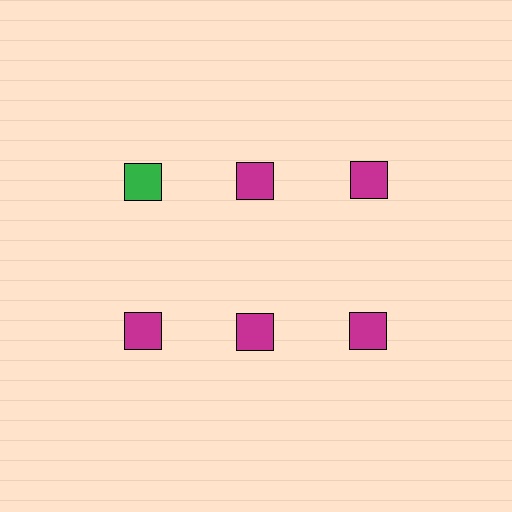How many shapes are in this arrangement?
There are 6 shapes arranged in a grid pattern.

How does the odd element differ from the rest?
It has a different color: green instead of magenta.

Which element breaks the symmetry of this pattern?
The green square in the top row, leftmost column breaks the symmetry. All other shapes are magenta squares.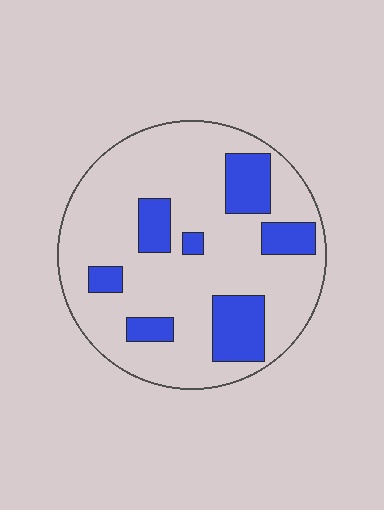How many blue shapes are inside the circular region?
7.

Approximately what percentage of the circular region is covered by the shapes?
Approximately 20%.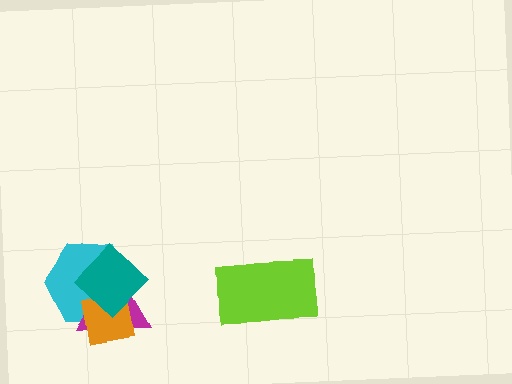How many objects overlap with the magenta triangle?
3 objects overlap with the magenta triangle.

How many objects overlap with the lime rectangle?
0 objects overlap with the lime rectangle.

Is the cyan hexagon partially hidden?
Yes, it is partially covered by another shape.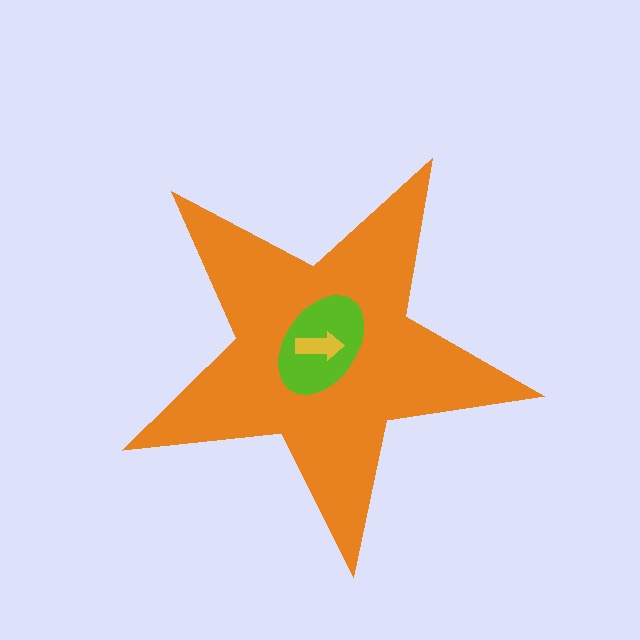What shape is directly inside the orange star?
The lime ellipse.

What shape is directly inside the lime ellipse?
The yellow arrow.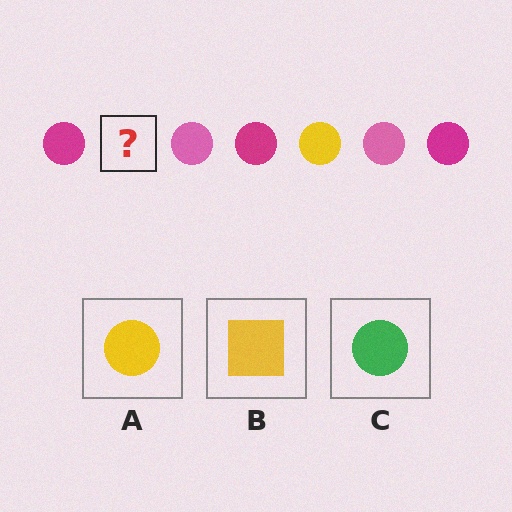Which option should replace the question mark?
Option A.